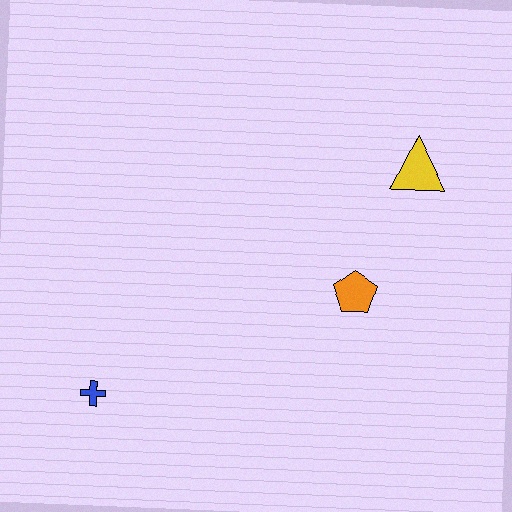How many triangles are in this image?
There is 1 triangle.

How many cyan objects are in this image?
There are no cyan objects.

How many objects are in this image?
There are 3 objects.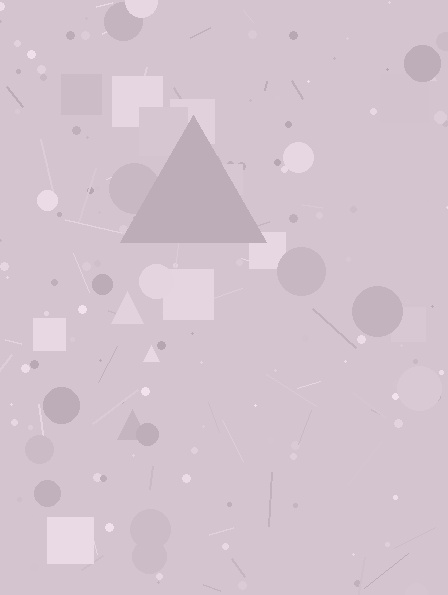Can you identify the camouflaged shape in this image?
The camouflaged shape is a triangle.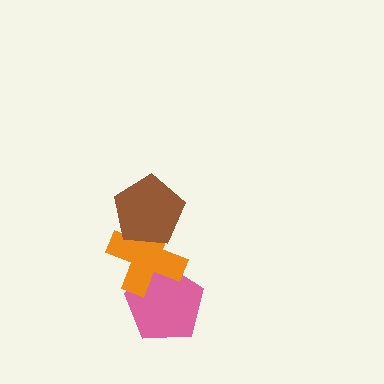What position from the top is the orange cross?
The orange cross is 2nd from the top.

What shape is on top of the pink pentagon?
The orange cross is on top of the pink pentagon.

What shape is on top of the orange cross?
The brown pentagon is on top of the orange cross.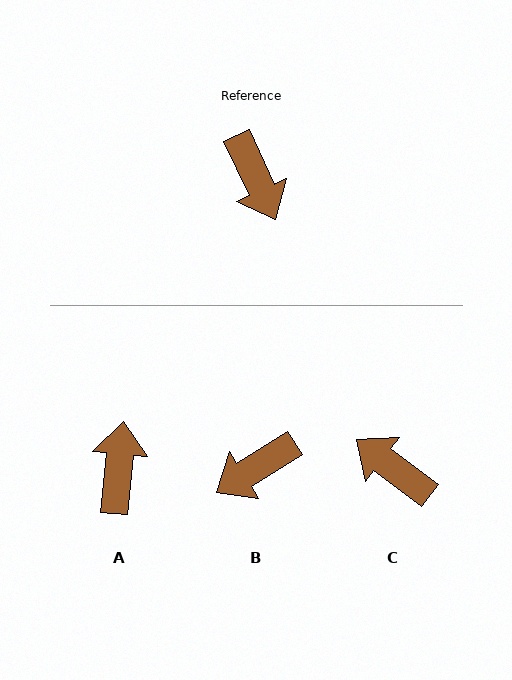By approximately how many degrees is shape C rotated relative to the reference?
Approximately 152 degrees clockwise.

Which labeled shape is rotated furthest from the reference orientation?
C, about 152 degrees away.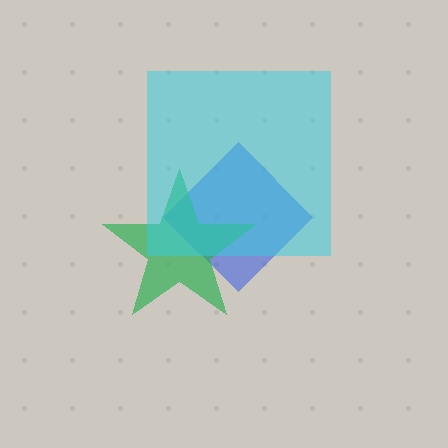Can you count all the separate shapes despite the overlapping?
Yes, there are 3 separate shapes.